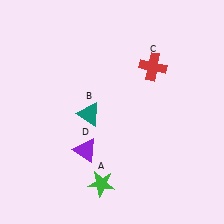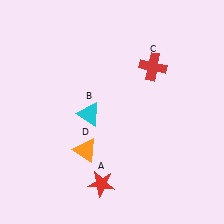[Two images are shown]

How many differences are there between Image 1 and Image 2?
There are 3 differences between the two images.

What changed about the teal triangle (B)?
In Image 1, B is teal. In Image 2, it changed to cyan.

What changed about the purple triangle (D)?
In Image 1, D is purple. In Image 2, it changed to orange.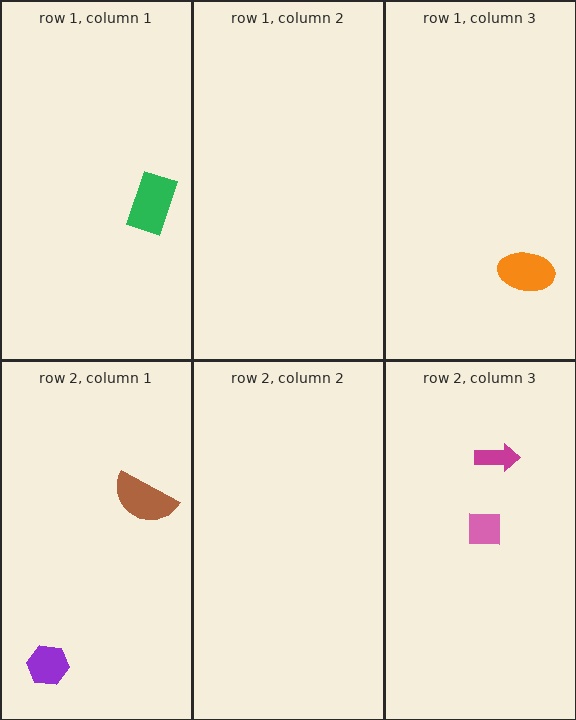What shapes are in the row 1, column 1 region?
The green rectangle.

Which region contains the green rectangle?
The row 1, column 1 region.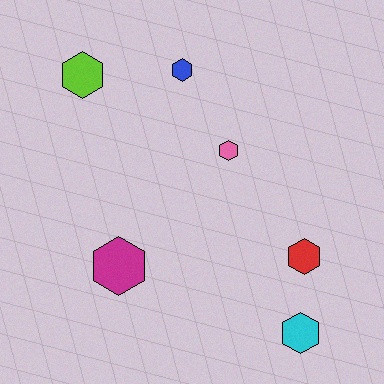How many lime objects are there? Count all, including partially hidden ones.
There is 1 lime object.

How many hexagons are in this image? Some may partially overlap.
There are 6 hexagons.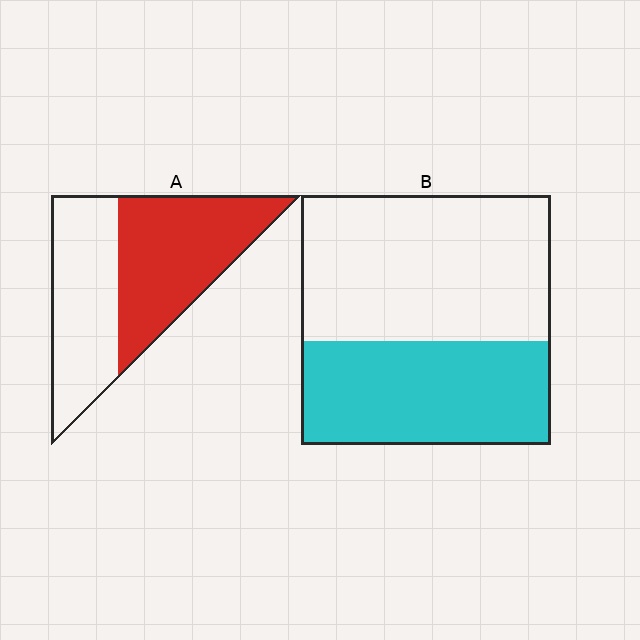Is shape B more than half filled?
No.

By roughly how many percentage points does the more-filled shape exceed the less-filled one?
By roughly 10 percentage points (A over B).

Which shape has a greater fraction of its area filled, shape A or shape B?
Shape A.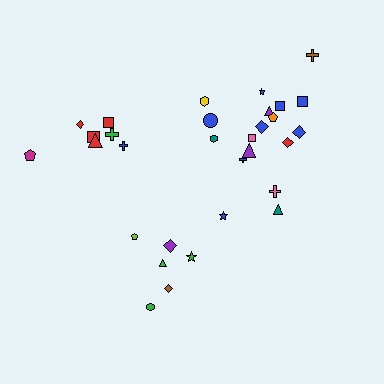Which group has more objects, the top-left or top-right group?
The top-right group.